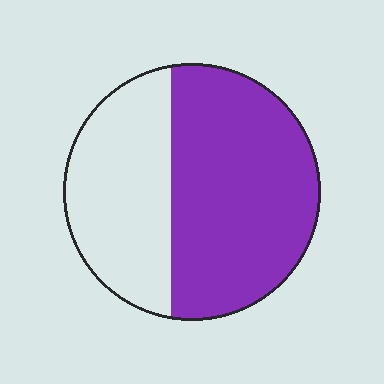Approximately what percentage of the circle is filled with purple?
Approximately 60%.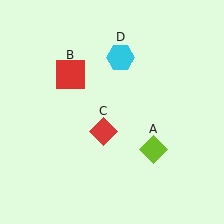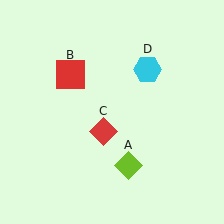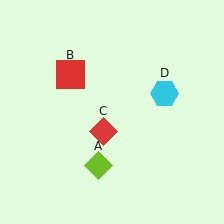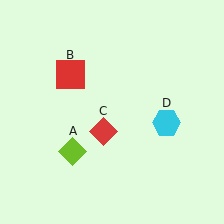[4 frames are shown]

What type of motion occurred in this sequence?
The lime diamond (object A), cyan hexagon (object D) rotated clockwise around the center of the scene.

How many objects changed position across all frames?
2 objects changed position: lime diamond (object A), cyan hexagon (object D).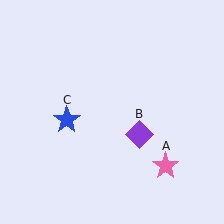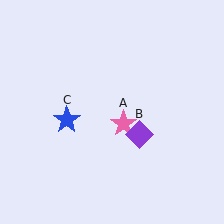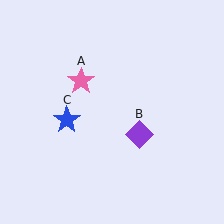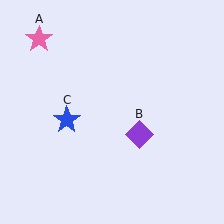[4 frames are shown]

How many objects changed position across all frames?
1 object changed position: pink star (object A).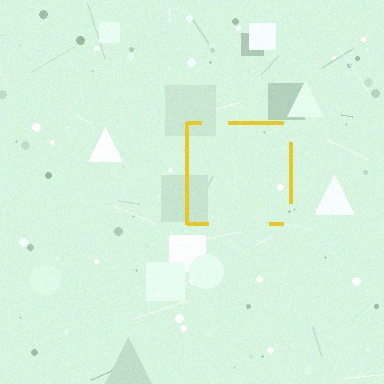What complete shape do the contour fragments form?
The contour fragments form a square.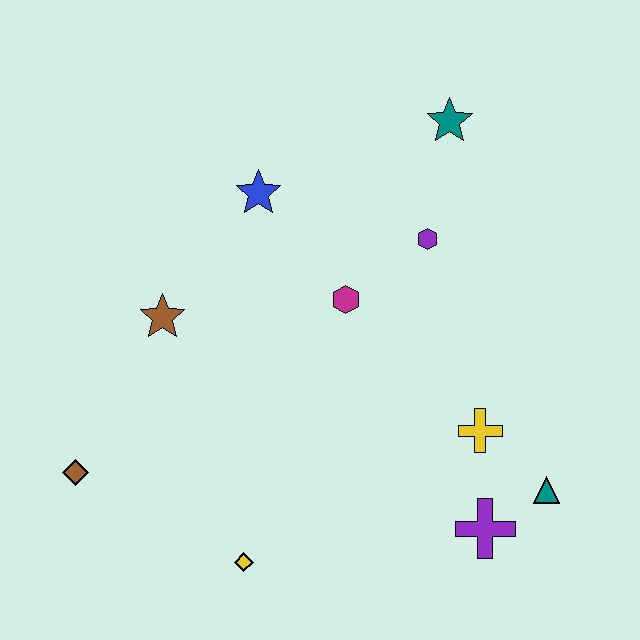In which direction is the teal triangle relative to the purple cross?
The teal triangle is to the right of the purple cross.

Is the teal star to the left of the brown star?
No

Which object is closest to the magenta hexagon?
The purple hexagon is closest to the magenta hexagon.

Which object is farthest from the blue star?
The teal triangle is farthest from the blue star.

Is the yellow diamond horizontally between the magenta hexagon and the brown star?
Yes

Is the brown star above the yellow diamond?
Yes